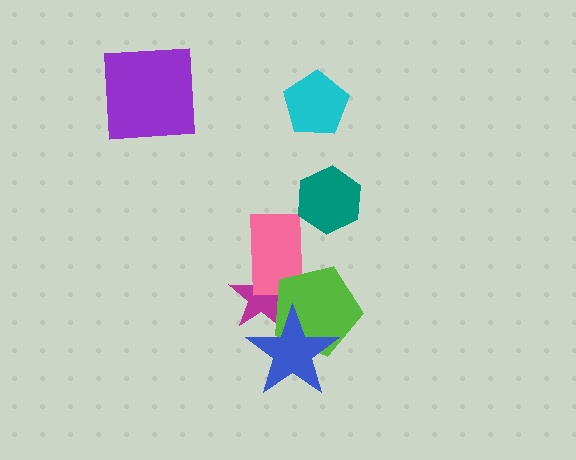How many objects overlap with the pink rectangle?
2 objects overlap with the pink rectangle.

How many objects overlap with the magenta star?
3 objects overlap with the magenta star.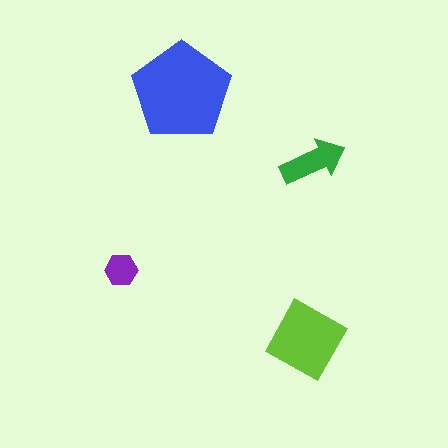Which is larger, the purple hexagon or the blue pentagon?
The blue pentagon.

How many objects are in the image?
There are 4 objects in the image.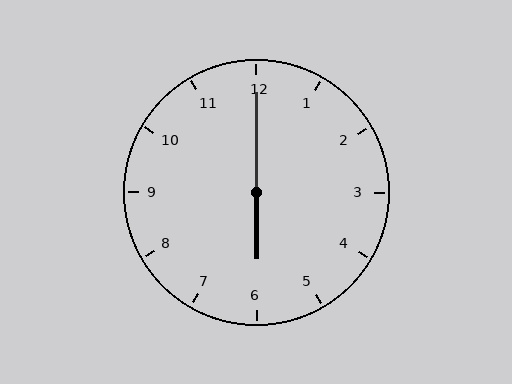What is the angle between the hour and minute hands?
Approximately 180 degrees.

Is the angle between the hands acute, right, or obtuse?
It is obtuse.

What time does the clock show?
6:00.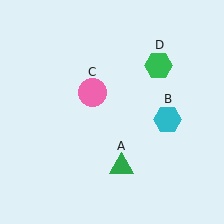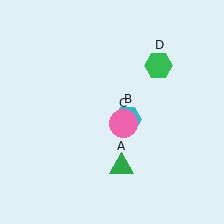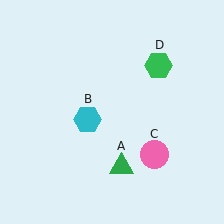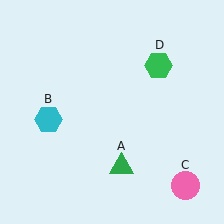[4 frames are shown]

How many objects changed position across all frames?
2 objects changed position: cyan hexagon (object B), pink circle (object C).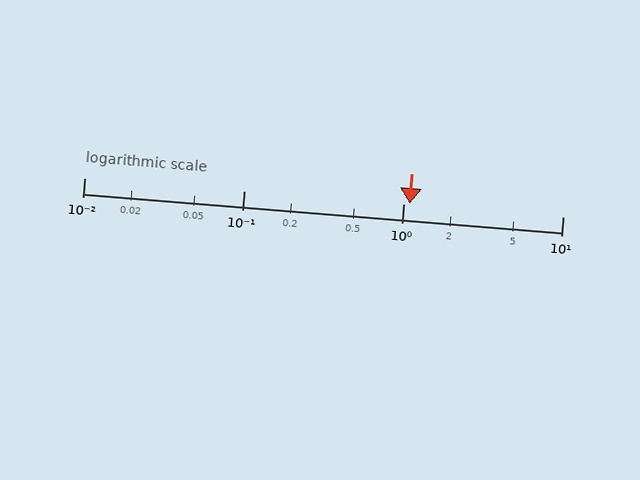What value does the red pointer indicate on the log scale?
The pointer indicates approximately 1.1.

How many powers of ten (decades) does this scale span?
The scale spans 3 decades, from 0.01 to 10.